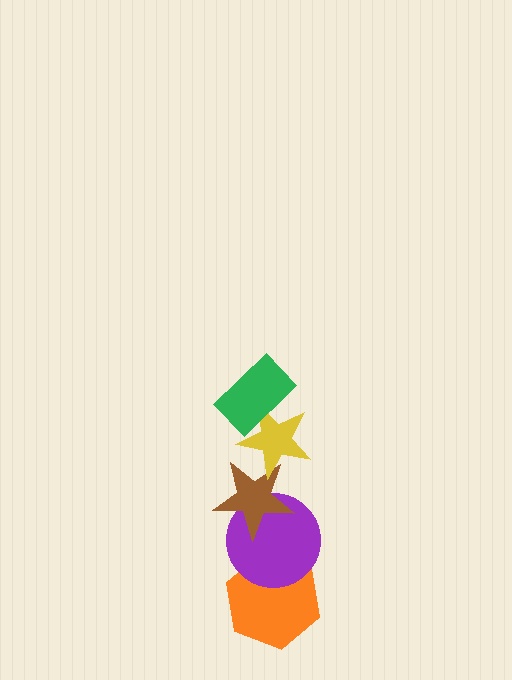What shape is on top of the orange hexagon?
The purple circle is on top of the orange hexagon.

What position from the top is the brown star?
The brown star is 3rd from the top.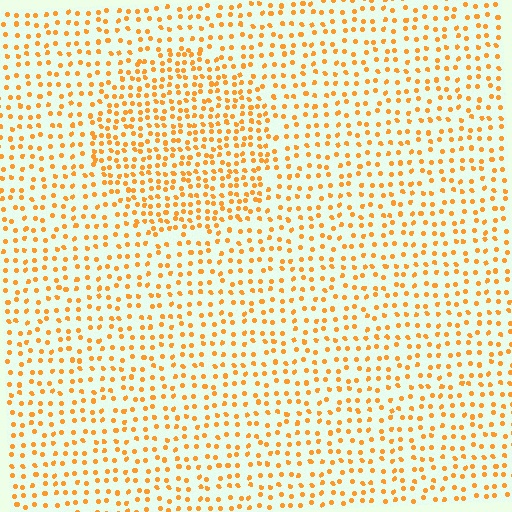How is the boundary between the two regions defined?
The boundary is defined by a change in element density (approximately 1.7x ratio). All elements are the same color, size, and shape.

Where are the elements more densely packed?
The elements are more densely packed inside the circle boundary.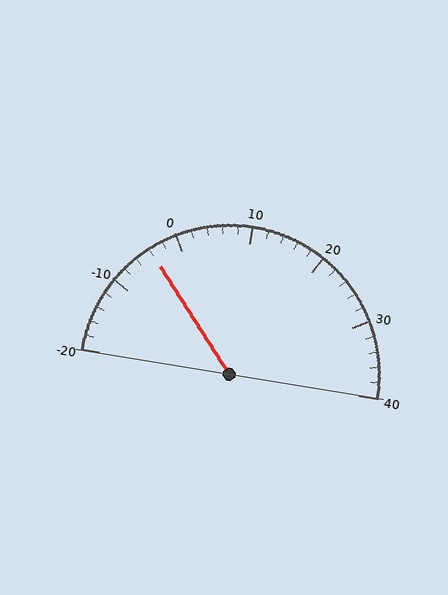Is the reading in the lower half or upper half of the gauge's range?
The reading is in the lower half of the range (-20 to 40).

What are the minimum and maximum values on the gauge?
The gauge ranges from -20 to 40.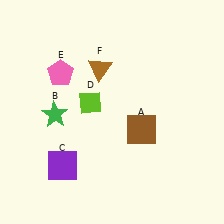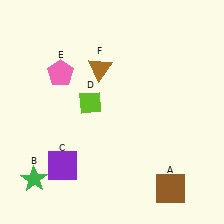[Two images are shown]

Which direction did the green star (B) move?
The green star (B) moved down.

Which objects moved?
The objects that moved are: the brown square (A), the green star (B).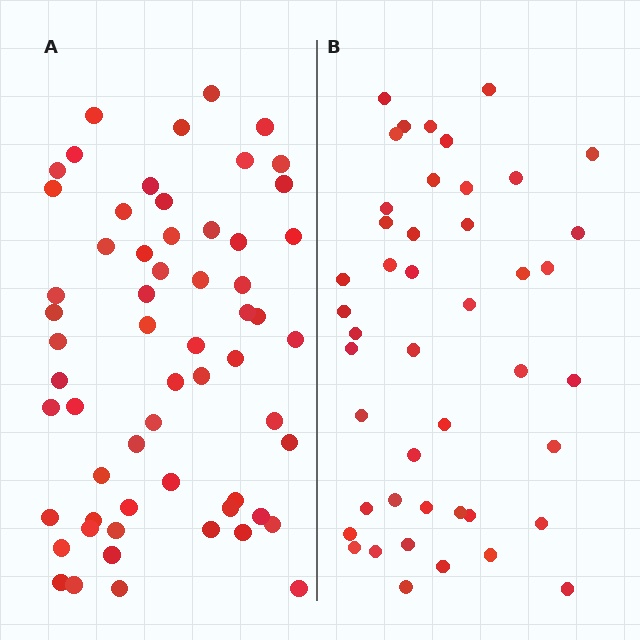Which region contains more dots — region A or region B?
Region A (the left region) has more dots.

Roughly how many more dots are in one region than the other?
Region A has approximately 15 more dots than region B.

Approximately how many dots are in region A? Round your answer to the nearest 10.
About 60 dots.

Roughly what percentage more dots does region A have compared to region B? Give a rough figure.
About 35% more.